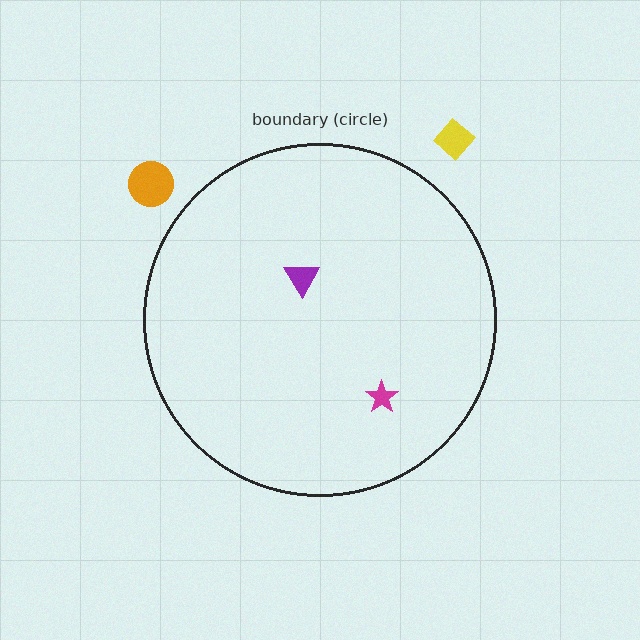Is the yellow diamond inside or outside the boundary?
Outside.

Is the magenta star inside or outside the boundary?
Inside.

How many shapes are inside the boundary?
2 inside, 2 outside.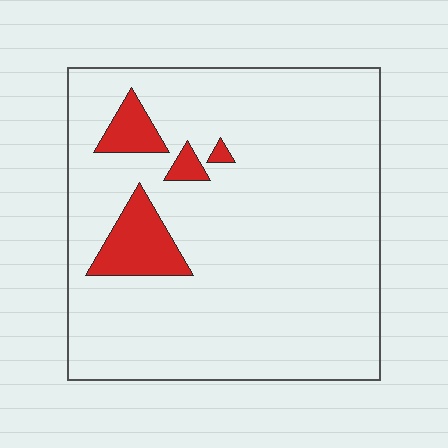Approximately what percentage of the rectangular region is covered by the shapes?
Approximately 10%.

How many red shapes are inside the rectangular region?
4.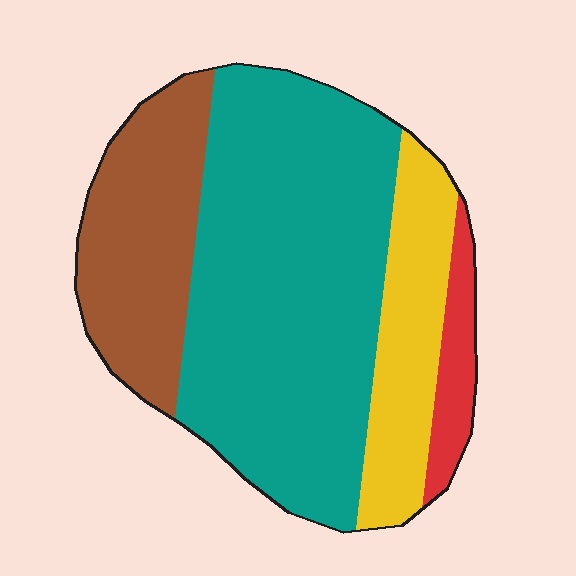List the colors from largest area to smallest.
From largest to smallest: teal, brown, yellow, red.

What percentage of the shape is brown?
Brown covers roughly 20% of the shape.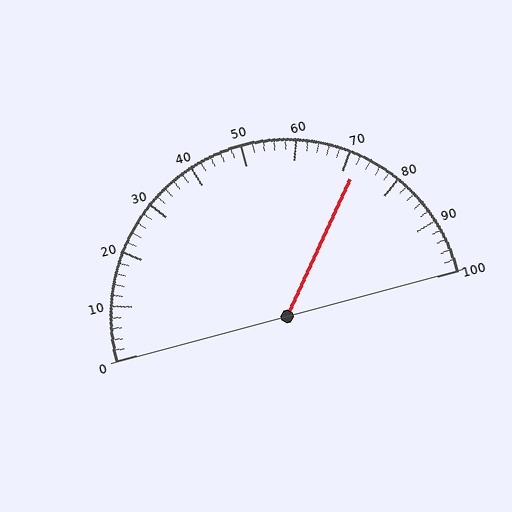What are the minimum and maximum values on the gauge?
The gauge ranges from 0 to 100.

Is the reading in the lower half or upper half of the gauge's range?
The reading is in the upper half of the range (0 to 100).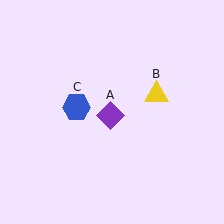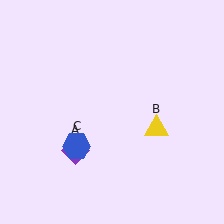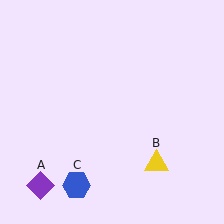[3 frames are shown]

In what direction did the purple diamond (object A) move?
The purple diamond (object A) moved down and to the left.